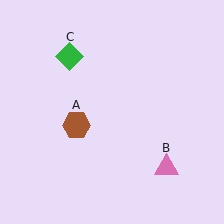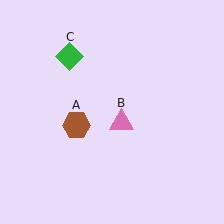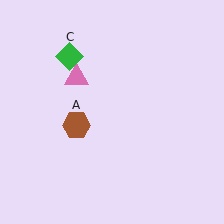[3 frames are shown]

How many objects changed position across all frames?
1 object changed position: pink triangle (object B).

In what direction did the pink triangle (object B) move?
The pink triangle (object B) moved up and to the left.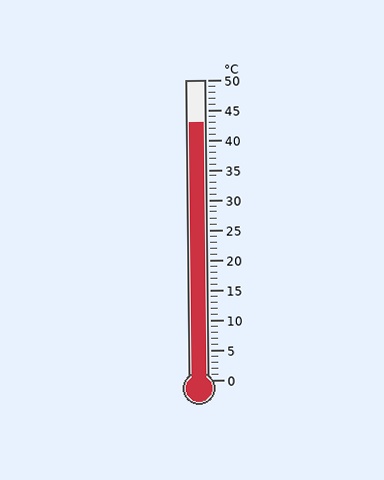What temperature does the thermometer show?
The thermometer shows approximately 43°C.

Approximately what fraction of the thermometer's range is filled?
The thermometer is filled to approximately 85% of its range.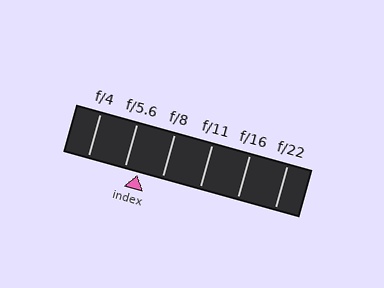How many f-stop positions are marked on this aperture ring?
There are 6 f-stop positions marked.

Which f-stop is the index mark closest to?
The index mark is closest to f/5.6.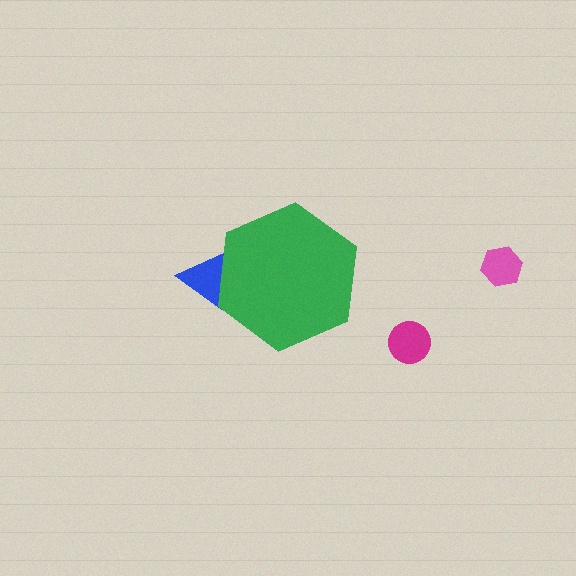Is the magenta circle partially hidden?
No, the magenta circle is fully visible.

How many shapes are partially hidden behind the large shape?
1 shape is partially hidden.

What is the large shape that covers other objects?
A green hexagon.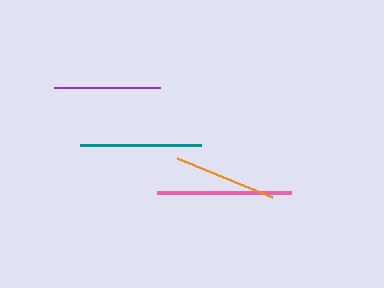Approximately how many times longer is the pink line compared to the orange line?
The pink line is approximately 1.3 times the length of the orange line.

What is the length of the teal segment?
The teal segment is approximately 121 pixels long.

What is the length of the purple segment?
The purple segment is approximately 106 pixels long.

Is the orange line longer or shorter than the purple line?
The purple line is longer than the orange line.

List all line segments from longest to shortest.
From longest to shortest: pink, teal, purple, orange.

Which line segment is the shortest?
The orange line is the shortest at approximately 103 pixels.